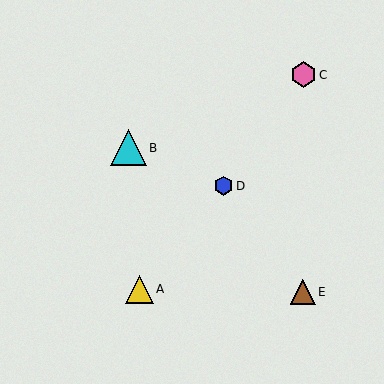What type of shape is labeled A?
Shape A is a yellow triangle.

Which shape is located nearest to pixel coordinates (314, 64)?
The pink hexagon (labeled C) at (304, 75) is nearest to that location.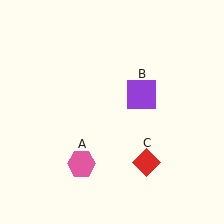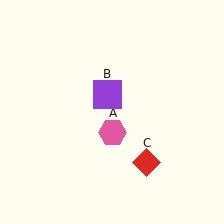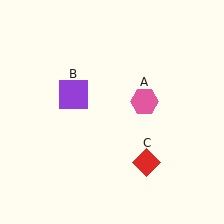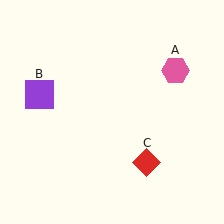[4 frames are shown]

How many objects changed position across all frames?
2 objects changed position: pink hexagon (object A), purple square (object B).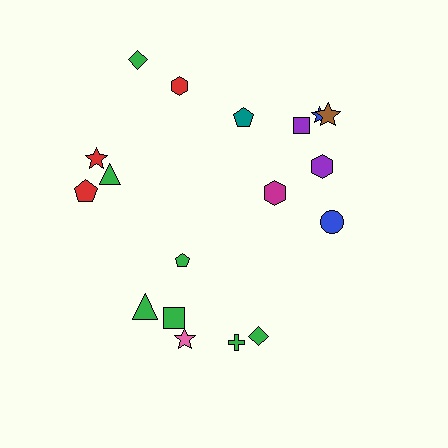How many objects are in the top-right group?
There are 7 objects.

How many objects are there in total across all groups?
There are 18 objects.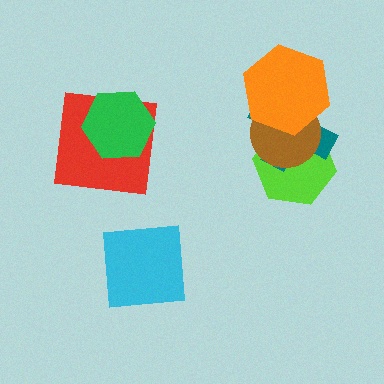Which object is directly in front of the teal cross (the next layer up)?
The brown circle is directly in front of the teal cross.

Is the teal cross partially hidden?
Yes, it is partially covered by another shape.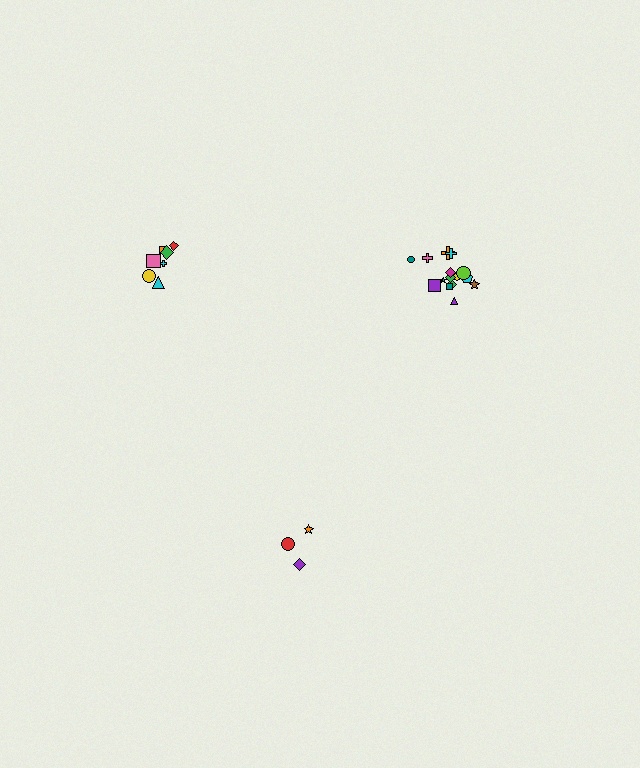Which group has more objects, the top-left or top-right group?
The top-right group.